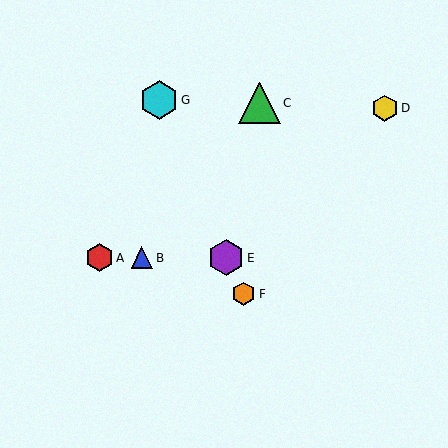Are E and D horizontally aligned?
No, E is at y≈258 and D is at y≈108.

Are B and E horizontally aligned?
Yes, both are at y≈258.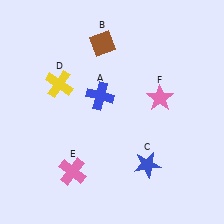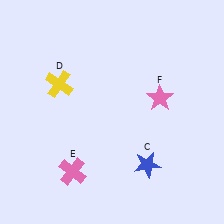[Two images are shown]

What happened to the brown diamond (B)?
The brown diamond (B) was removed in Image 2. It was in the top-left area of Image 1.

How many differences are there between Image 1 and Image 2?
There are 2 differences between the two images.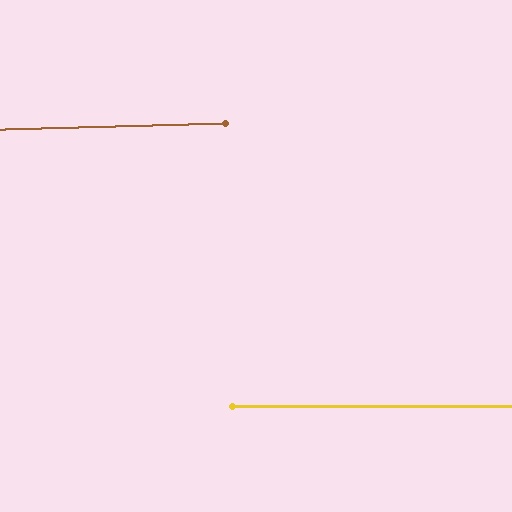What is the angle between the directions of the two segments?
Approximately 1 degree.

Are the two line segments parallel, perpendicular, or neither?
Parallel — their directions differ by only 1.3°.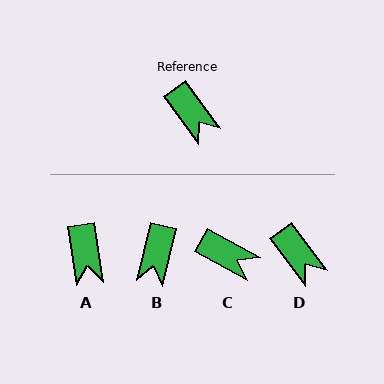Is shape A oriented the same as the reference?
No, it is off by about 28 degrees.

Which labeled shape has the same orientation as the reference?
D.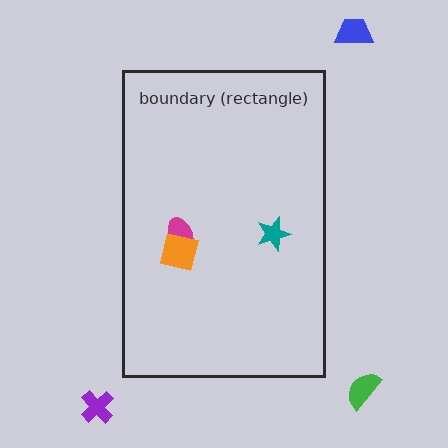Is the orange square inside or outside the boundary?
Inside.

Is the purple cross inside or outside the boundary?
Outside.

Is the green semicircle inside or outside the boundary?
Outside.